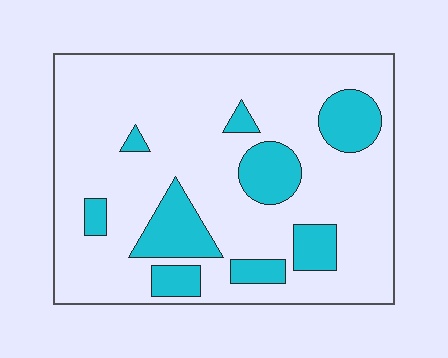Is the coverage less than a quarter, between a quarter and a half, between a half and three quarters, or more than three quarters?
Less than a quarter.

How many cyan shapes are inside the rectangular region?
9.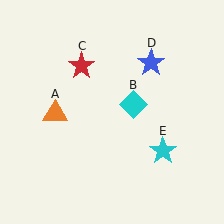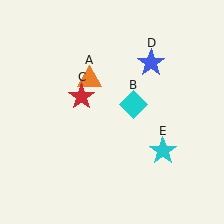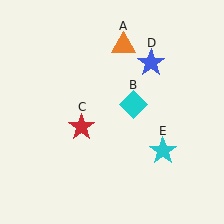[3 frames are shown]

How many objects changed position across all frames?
2 objects changed position: orange triangle (object A), red star (object C).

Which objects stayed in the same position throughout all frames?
Cyan diamond (object B) and blue star (object D) and cyan star (object E) remained stationary.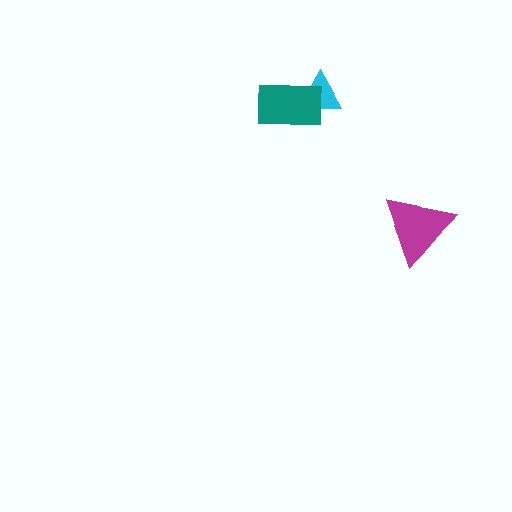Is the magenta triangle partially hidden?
No, no other shape covers it.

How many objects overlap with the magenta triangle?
0 objects overlap with the magenta triangle.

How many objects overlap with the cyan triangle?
1 object overlaps with the cyan triangle.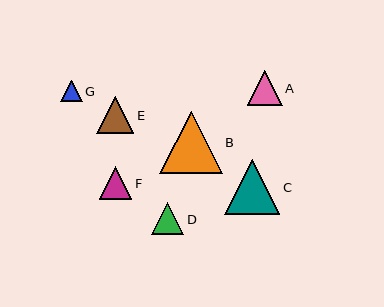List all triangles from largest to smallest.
From largest to smallest: B, C, E, A, F, D, G.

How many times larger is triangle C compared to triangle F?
Triangle C is approximately 1.7 times the size of triangle F.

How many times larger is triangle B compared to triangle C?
Triangle B is approximately 1.1 times the size of triangle C.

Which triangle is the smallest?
Triangle G is the smallest with a size of approximately 21 pixels.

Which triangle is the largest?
Triangle B is the largest with a size of approximately 62 pixels.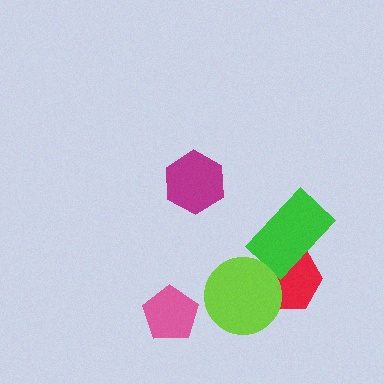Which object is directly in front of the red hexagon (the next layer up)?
The green rectangle is directly in front of the red hexagon.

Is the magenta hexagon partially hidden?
No, no other shape covers it.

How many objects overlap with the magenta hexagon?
0 objects overlap with the magenta hexagon.